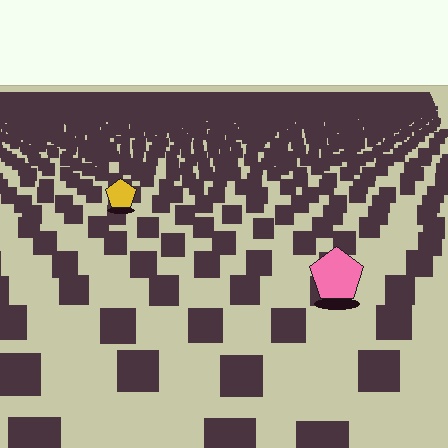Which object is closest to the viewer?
The pink pentagon is closest. The texture marks near it are larger and more spread out.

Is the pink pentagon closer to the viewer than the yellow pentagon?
Yes. The pink pentagon is closer — you can tell from the texture gradient: the ground texture is coarser near it.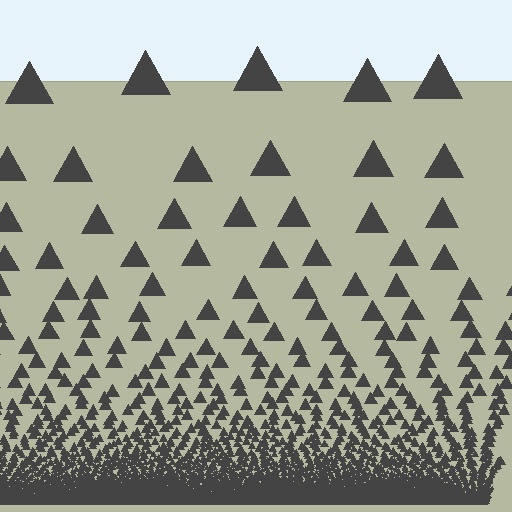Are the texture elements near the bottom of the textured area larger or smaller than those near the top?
Smaller. The gradient is inverted — elements near the bottom are smaller and denser.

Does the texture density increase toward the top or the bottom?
Density increases toward the bottom.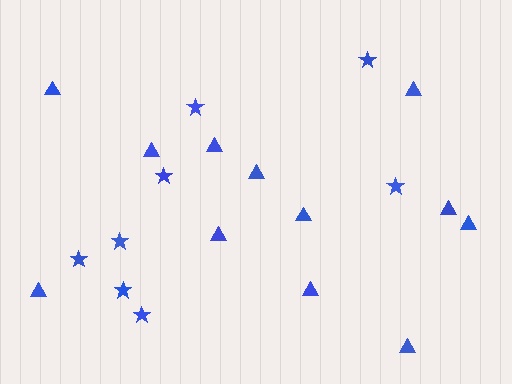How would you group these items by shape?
There are 2 groups: one group of triangles (12) and one group of stars (8).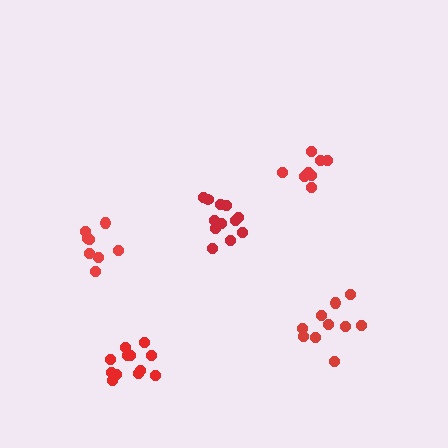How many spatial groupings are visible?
There are 5 spatial groupings.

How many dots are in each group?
Group 1: 12 dots, Group 2: 10 dots, Group 3: 8 dots, Group 4: 12 dots, Group 5: 8 dots (50 total).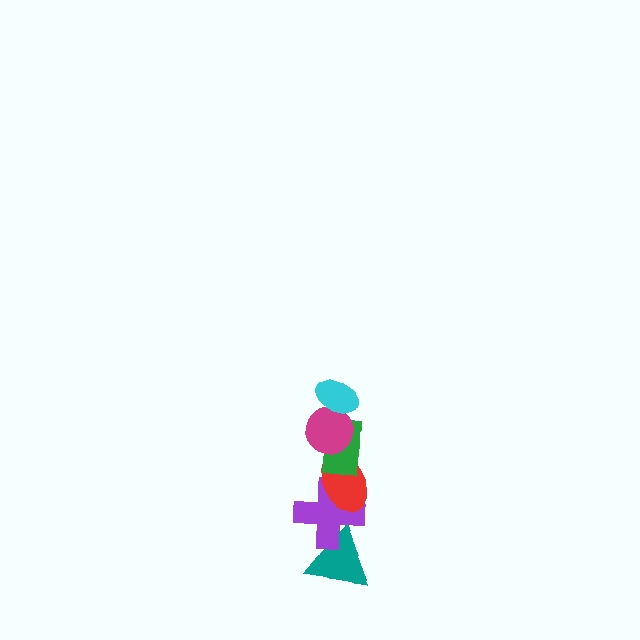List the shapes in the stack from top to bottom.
From top to bottom: the cyan ellipse, the magenta circle, the green rectangle, the red ellipse, the purple cross, the teal triangle.